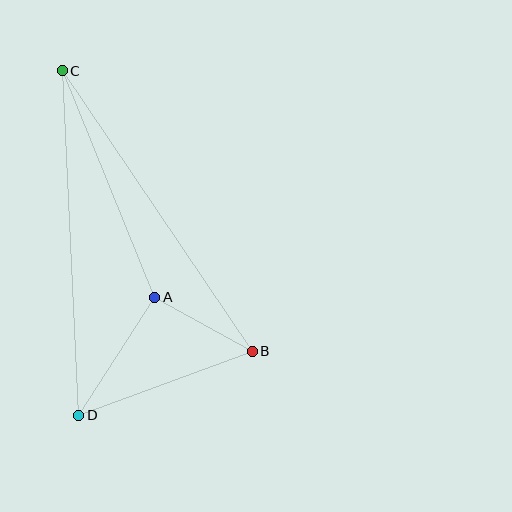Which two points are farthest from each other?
Points C and D are farthest from each other.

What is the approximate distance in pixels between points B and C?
The distance between B and C is approximately 339 pixels.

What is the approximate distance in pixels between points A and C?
The distance between A and C is approximately 244 pixels.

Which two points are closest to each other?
Points A and B are closest to each other.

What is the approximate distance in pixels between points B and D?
The distance between B and D is approximately 185 pixels.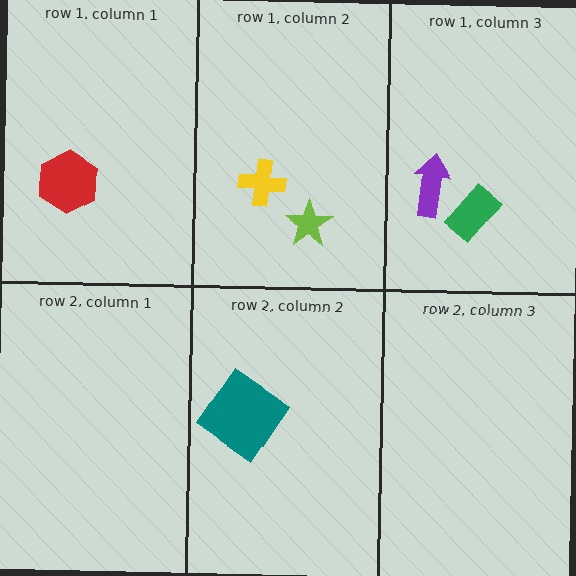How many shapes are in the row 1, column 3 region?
2.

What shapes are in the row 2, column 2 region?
The teal diamond.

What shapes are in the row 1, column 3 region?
The purple arrow, the green rectangle.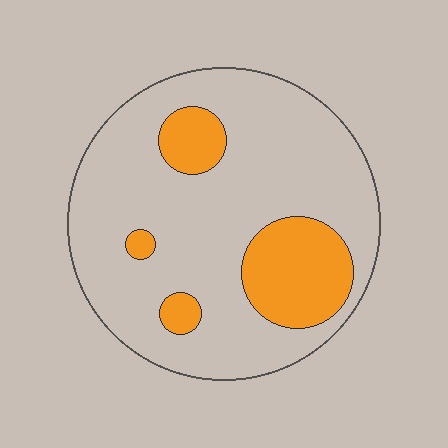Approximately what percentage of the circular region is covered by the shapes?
Approximately 20%.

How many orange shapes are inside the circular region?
4.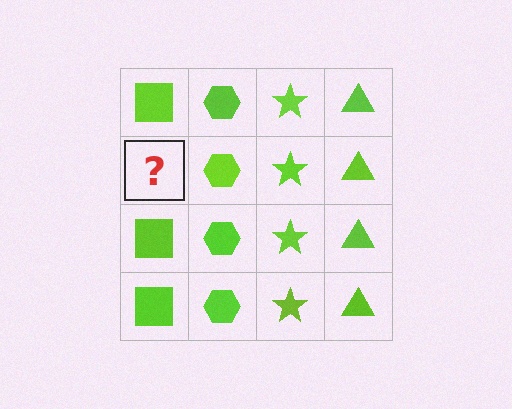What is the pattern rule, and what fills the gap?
The rule is that each column has a consistent shape. The gap should be filled with a lime square.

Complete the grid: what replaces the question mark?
The question mark should be replaced with a lime square.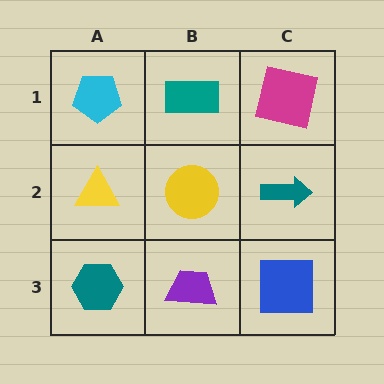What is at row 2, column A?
A yellow triangle.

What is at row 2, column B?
A yellow circle.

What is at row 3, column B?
A purple trapezoid.